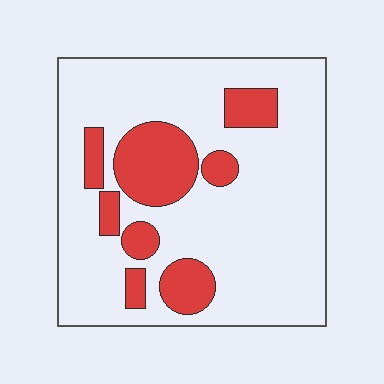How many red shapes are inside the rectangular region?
8.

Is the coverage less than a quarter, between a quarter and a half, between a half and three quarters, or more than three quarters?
Less than a quarter.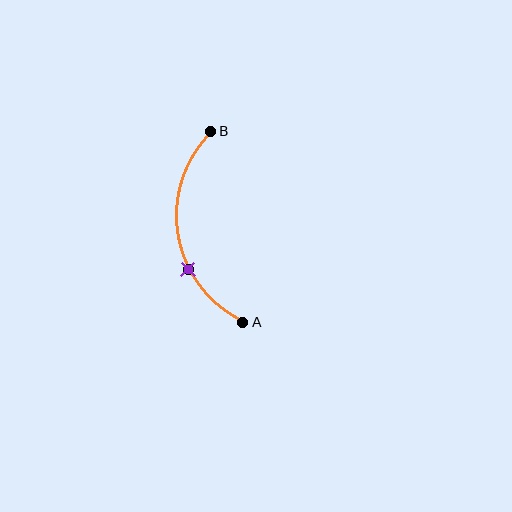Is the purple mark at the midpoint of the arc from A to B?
No. The purple mark lies on the arc but is closer to endpoint A. The arc midpoint would be at the point on the curve equidistant along the arc from both A and B.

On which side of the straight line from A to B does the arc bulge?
The arc bulges to the left of the straight line connecting A and B.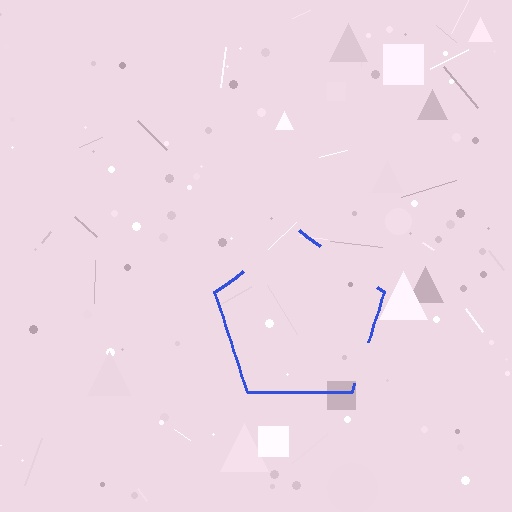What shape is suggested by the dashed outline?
The dashed outline suggests a pentagon.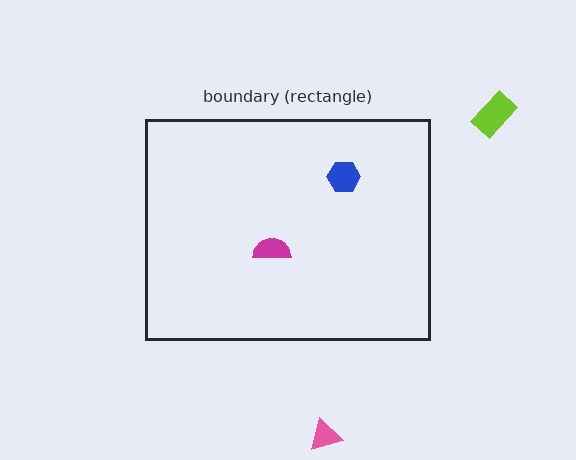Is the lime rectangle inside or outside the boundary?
Outside.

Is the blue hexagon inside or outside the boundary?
Inside.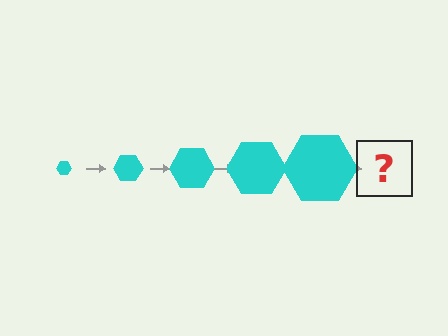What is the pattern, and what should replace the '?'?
The pattern is that the hexagon gets progressively larger each step. The '?' should be a cyan hexagon, larger than the previous one.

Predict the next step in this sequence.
The next step is a cyan hexagon, larger than the previous one.